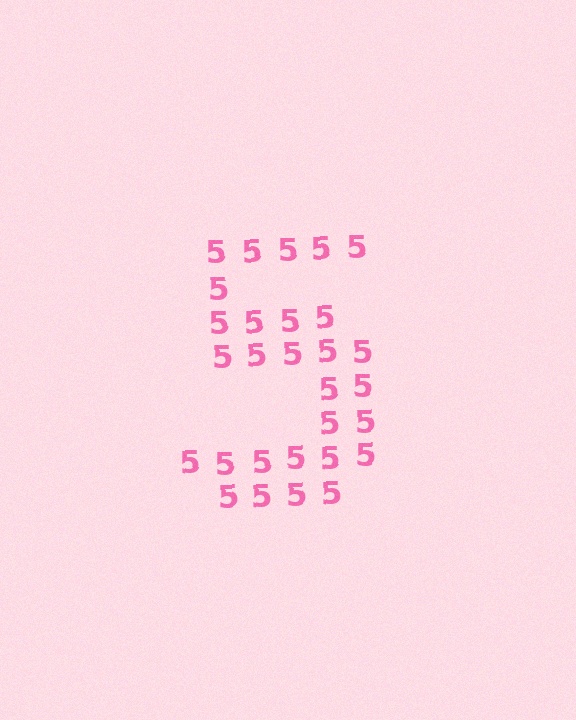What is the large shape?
The large shape is the digit 5.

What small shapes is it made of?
It is made of small digit 5's.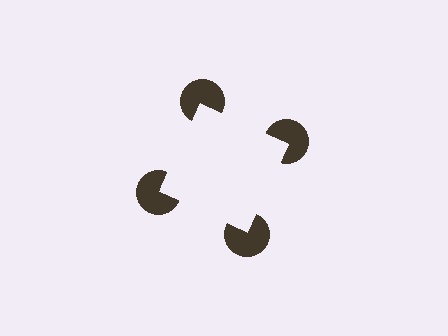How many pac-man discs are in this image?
There are 4 — one at each vertex of the illusory square.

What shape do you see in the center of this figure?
An illusory square — its edges are inferred from the aligned wedge cuts in the pac-man discs, not physically drawn.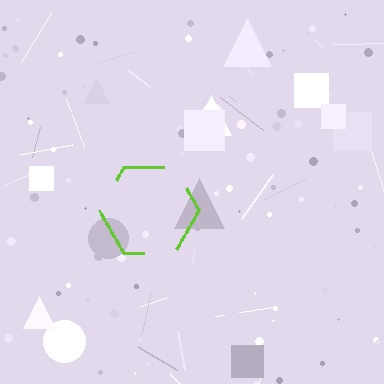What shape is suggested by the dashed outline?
The dashed outline suggests a hexagon.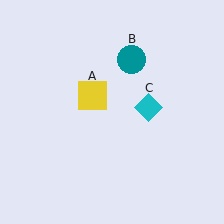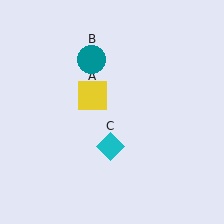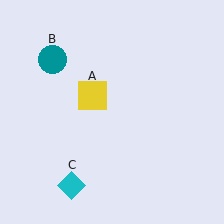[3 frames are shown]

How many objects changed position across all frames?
2 objects changed position: teal circle (object B), cyan diamond (object C).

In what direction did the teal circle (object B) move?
The teal circle (object B) moved left.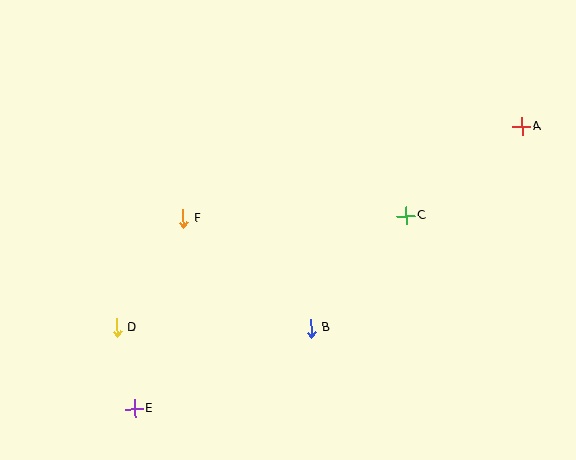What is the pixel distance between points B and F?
The distance between B and F is 168 pixels.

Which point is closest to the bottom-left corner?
Point E is closest to the bottom-left corner.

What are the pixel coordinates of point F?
Point F is at (183, 219).